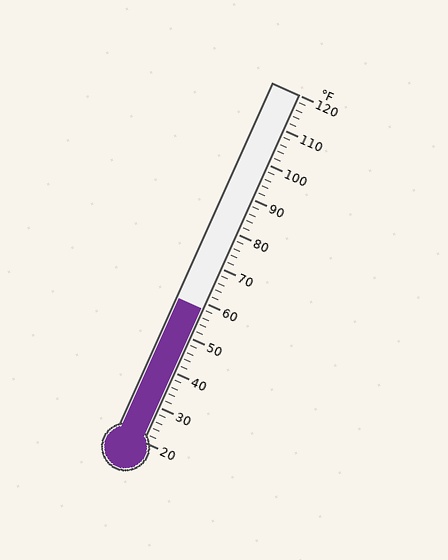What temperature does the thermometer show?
The thermometer shows approximately 58°F.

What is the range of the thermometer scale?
The thermometer scale ranges from 20°F to 120°F.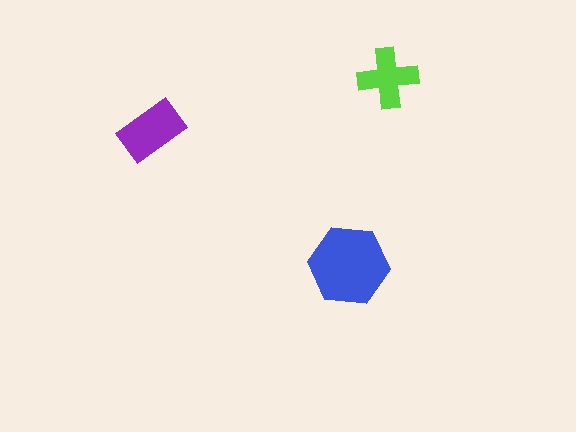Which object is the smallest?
The lime cross.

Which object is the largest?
The blue hexagon.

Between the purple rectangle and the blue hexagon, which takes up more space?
The blue hexagon.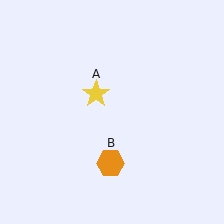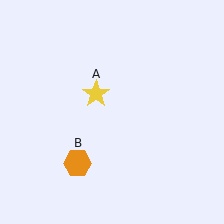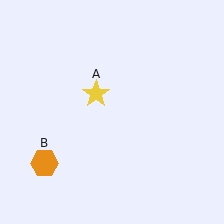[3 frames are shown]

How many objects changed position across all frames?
1 object changed position: orange hexagon (object B).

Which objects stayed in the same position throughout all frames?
Yellow star (object A) remained stationary.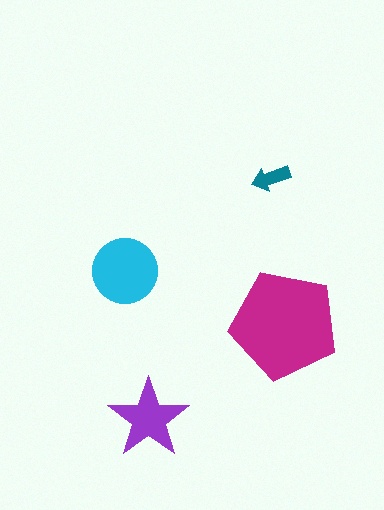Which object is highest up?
The teal arrow is topmost.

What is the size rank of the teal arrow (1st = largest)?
4th.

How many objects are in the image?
There are 4 objects in the image.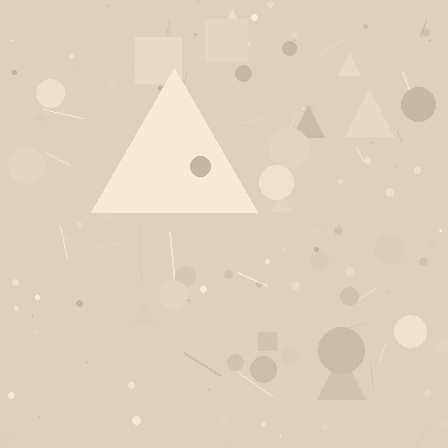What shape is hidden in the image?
A triangle is hidden in the image.